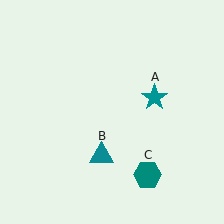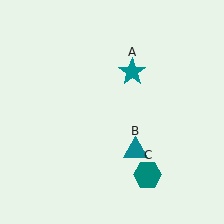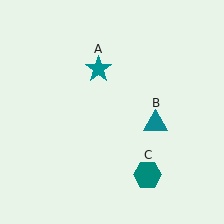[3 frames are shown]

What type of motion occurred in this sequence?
The teal star (object A), teal triangle (object B) rotated counterclockwise around the center of the scene.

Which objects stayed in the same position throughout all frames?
Teal hexagon (object C) remained stationary.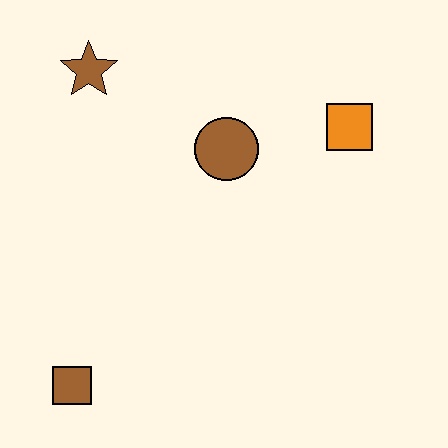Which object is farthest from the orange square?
The brown square is farthest from the orange square.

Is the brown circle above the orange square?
No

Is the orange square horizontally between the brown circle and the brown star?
No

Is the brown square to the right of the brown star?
No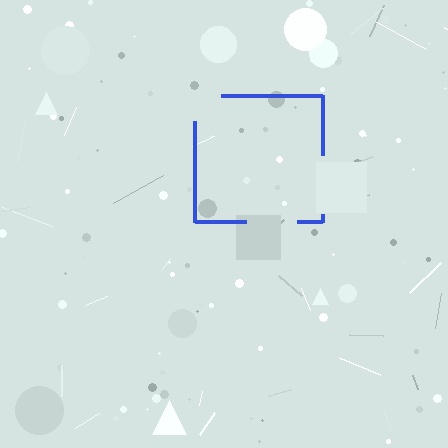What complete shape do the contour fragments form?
The contour fragments form a square.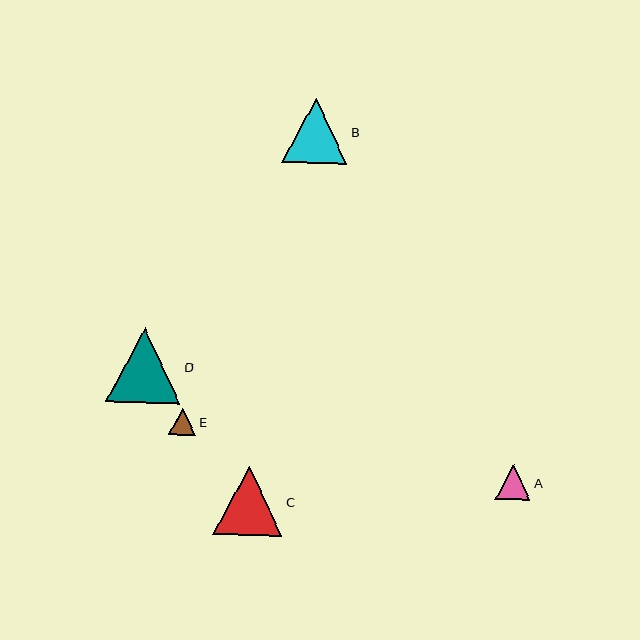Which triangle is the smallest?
Triangle E is the smallest with a size of approximately 27 pixels.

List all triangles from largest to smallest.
From largest to smallest: D, C, B, A, E.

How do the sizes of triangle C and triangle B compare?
Triangle C and triangle B are approximately the same size.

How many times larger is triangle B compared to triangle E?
Triangle B is approximately 2.4 times the size of triangle E.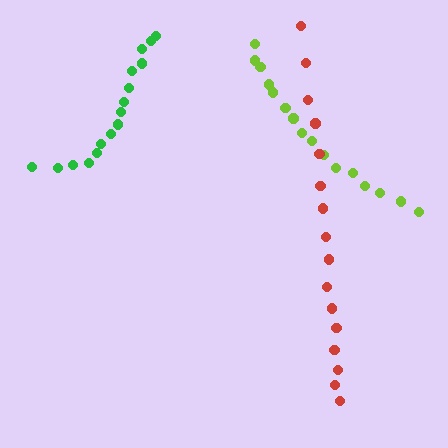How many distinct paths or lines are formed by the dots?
There are 3 distinct paths.